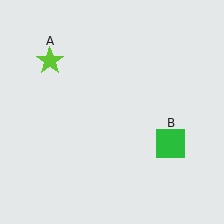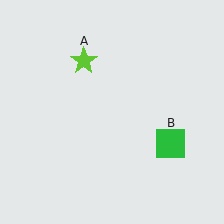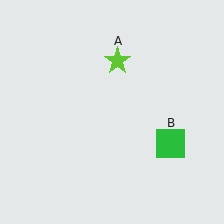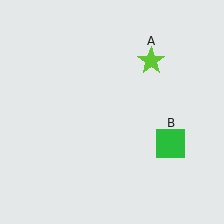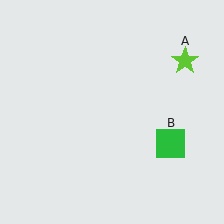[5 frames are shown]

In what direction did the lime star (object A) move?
The lime star (object A) moved right.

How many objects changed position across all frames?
1 object changed position: lime star (object A).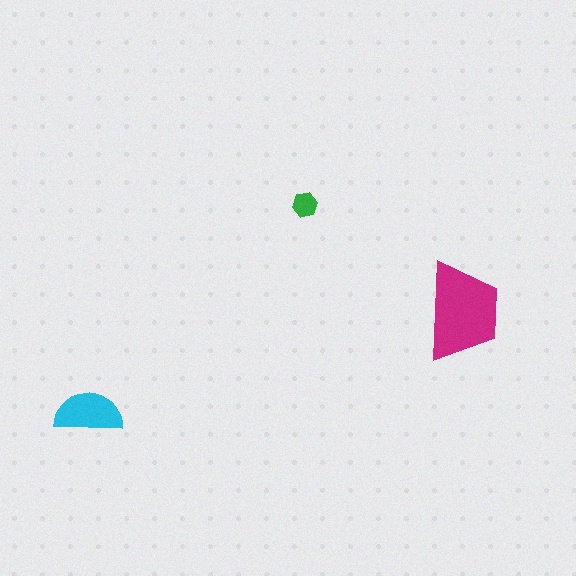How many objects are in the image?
There are 3 objects in the image.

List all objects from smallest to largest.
The green hexagon, the cyan semicircle, the magenta trapezoid.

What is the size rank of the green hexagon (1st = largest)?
3rd.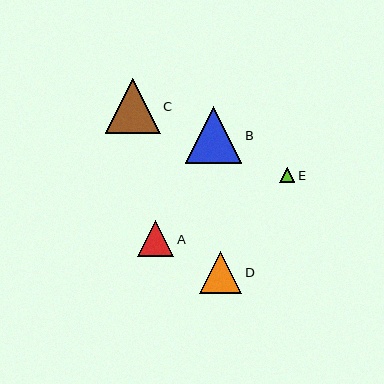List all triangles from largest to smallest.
From largest to smallest: B, C, D, A, E.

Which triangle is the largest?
Triangle B is the largest with a size of approximately 57 pixels.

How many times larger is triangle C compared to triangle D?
Triangle C is approximately 1.3 times the size of triangle D.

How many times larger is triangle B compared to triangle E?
Triangle B is approximately 3.6 times the size of triangle E.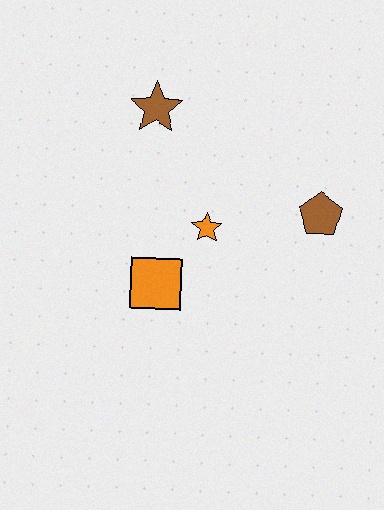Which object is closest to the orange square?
The orange star is closest to the orange square.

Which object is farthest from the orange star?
The brown star is farthest from the orange star.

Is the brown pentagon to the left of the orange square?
No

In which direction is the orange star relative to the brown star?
The orange star is below the brown star.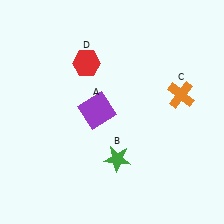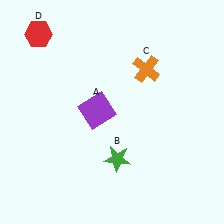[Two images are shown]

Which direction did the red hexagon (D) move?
The red hexagon (D) moved left.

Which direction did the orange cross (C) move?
The orange cross (C) moved left.